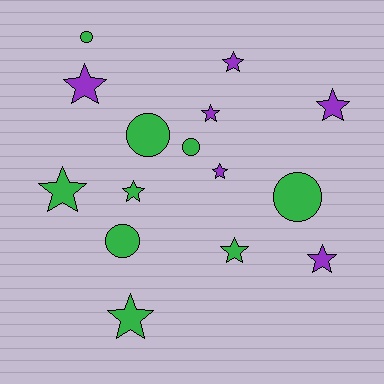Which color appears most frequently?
Green, with 9 objects.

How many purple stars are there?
There are 6 purple stars.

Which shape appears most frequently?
Star, with 10 objects.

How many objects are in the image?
There are 15 objects.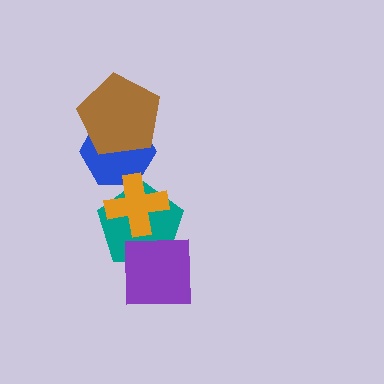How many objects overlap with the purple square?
1 object overlaps with the purple square.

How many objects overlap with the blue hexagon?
2 objects overlap with the blue hexagon.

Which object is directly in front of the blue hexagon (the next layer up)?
The brown pentagon is directly in front of the blue hexagon.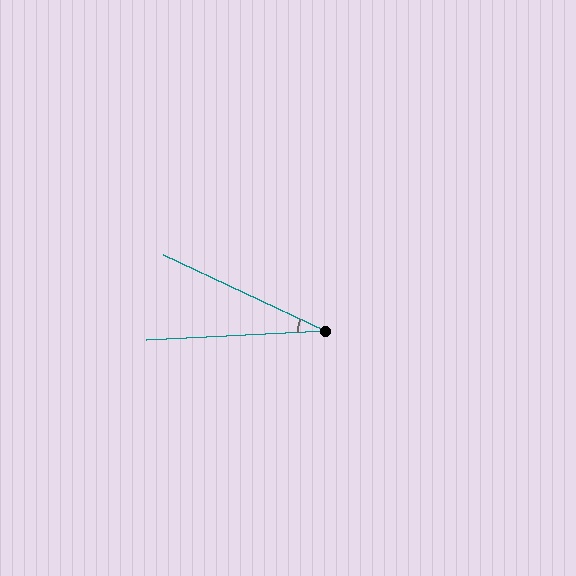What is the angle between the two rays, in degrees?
Approximately 28 degrees.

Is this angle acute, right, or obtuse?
It is acute.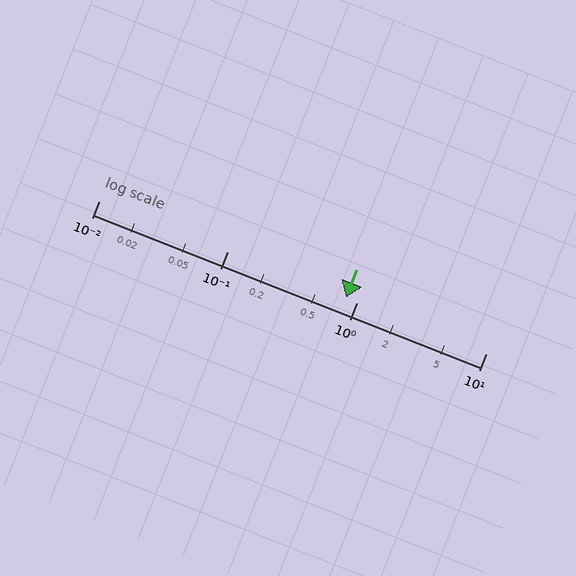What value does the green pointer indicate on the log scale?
The pointer indicates approximately 0.82.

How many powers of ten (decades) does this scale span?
The scale spans 3 decades, from 0.01 to 10.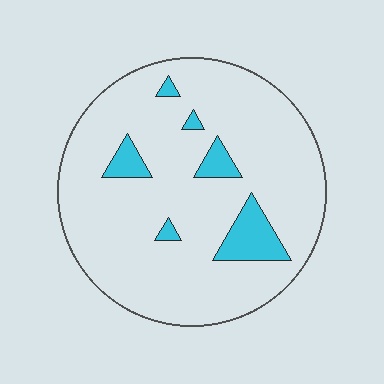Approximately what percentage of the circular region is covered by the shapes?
Approximately 10%.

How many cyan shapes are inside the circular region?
6.